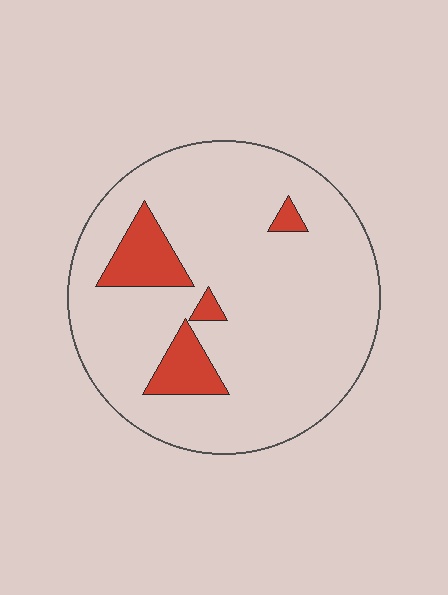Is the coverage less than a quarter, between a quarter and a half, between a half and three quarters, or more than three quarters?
Less than a quarter.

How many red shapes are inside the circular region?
4.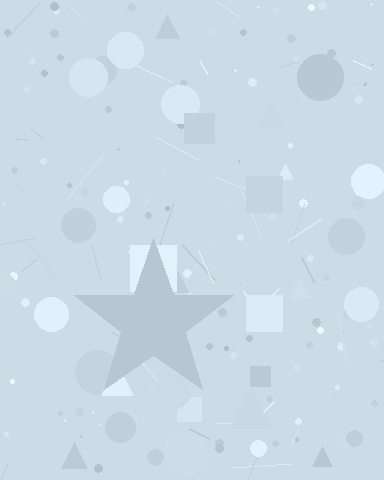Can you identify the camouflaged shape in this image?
The camouflaged shape is a star.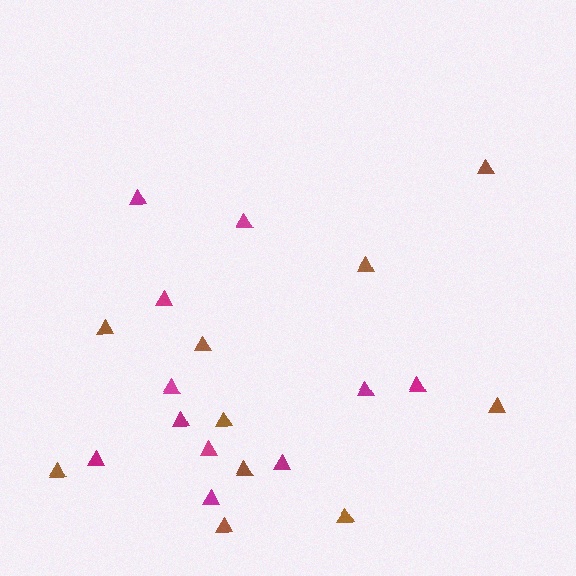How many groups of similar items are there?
There are 2 groups: one group of magenta triangles (11) and one group of brown triangles (10).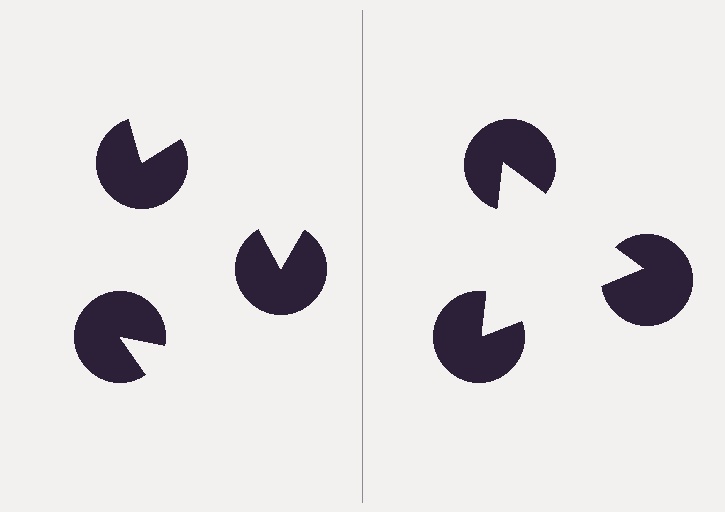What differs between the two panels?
The pac-man discs are positioned identically on both sides; only the wedge orientations differ. On the right they align to a triangle; on the left they are misaligned.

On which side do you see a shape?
An illusory triangle appears on the right side. On the left side the wedge cuts are rotated, so no coherent shape forms.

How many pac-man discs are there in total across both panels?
6 — 3 on each side.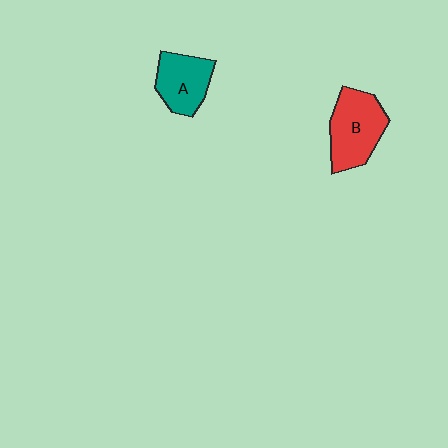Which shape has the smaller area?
Shape A (teal).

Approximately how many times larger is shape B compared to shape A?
Approximately 1.3 times.